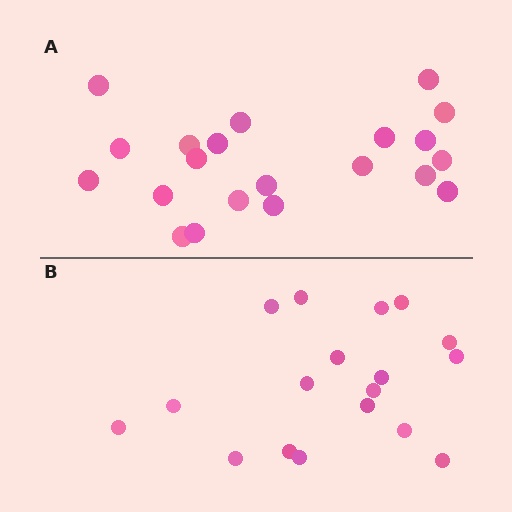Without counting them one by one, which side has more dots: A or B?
Region A (the top region) has more dots.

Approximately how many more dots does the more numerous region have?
Region A has just a few more — roughly 2 or 3 more dots than region B.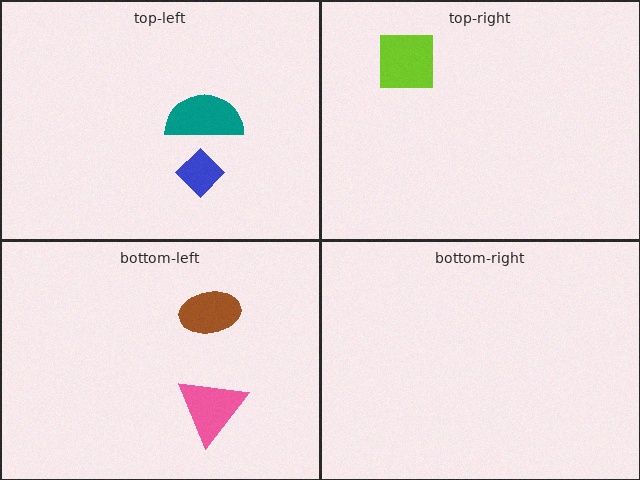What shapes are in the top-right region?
The lime square.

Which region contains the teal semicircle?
The top-left region.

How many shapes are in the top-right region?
1.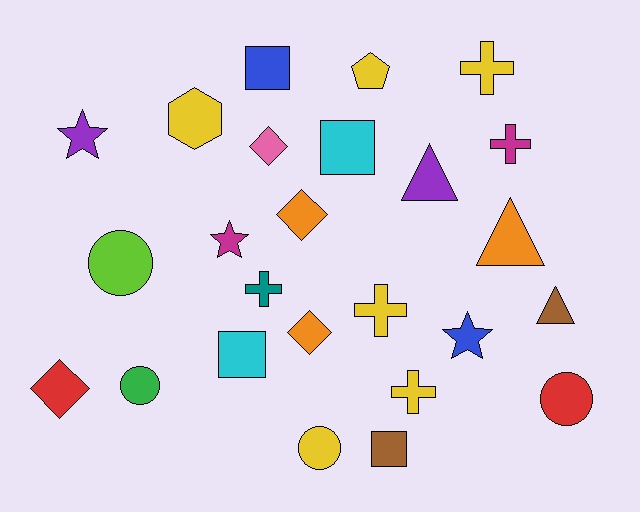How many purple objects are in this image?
There are 2 purple objects.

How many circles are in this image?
There are 4 circles.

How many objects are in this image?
There are 25 objects.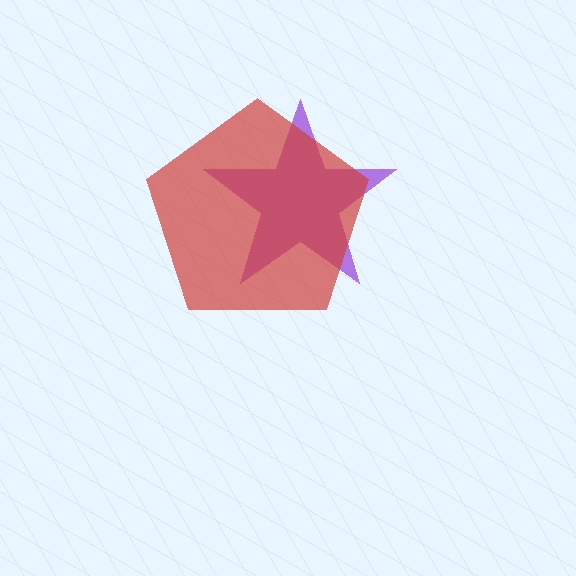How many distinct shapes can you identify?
There are 2 distinct shapes: a purple star, a red pentagon.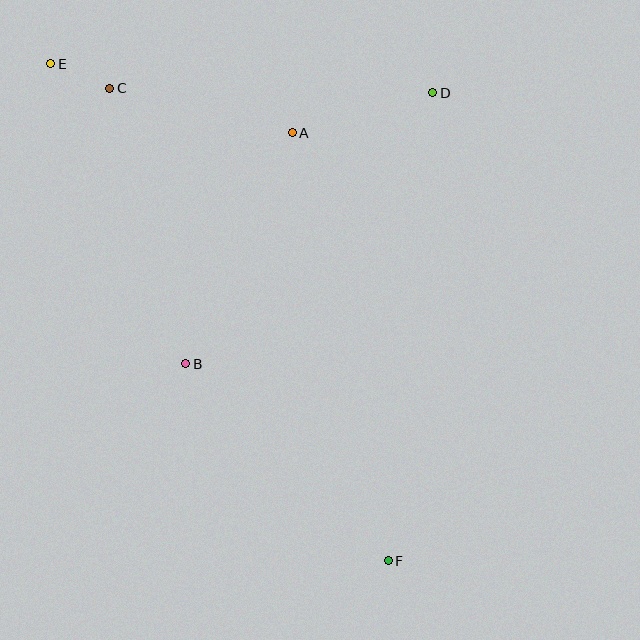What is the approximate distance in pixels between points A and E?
The distance between A and E is approximately 251 pixels.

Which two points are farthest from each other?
Points E and F are farthest from each other.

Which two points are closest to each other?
Points C and E are closest to each other.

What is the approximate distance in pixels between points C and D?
The distance between C and D is approximately 323 pixels.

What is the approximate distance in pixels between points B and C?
The distance between B and C is approximately 285 pixels.